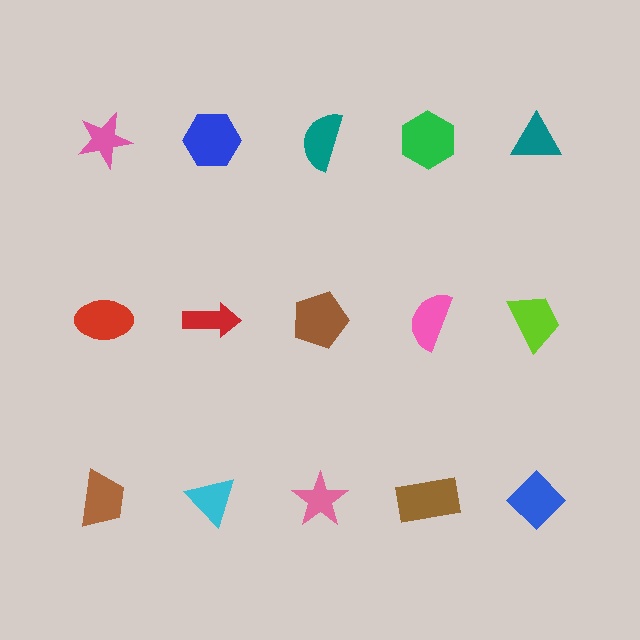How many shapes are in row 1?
5 shapes.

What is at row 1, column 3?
A teal semicircle.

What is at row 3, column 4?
A brown rectangle.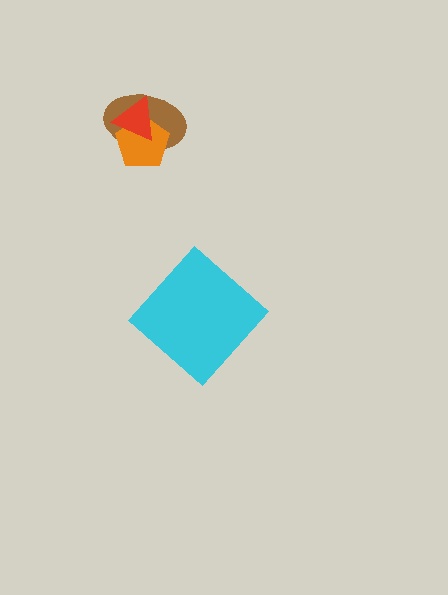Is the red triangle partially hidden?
No, no other shape covers it.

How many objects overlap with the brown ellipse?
2 objects overlap with the brown ellipse.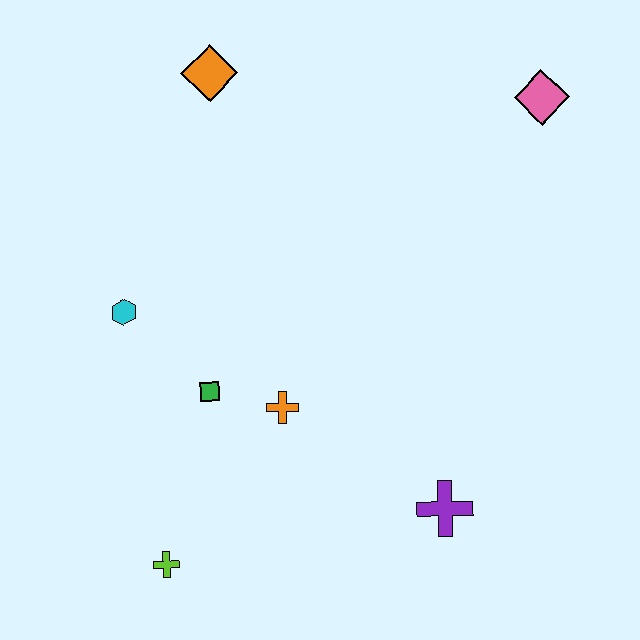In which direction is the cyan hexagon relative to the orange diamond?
The cyan hexagon is below the orange diamond.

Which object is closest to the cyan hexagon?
The green square is closest to the cyan hexagon.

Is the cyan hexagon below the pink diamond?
Yes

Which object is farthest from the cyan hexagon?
The pink diamond is farthest from the cyan hexagon.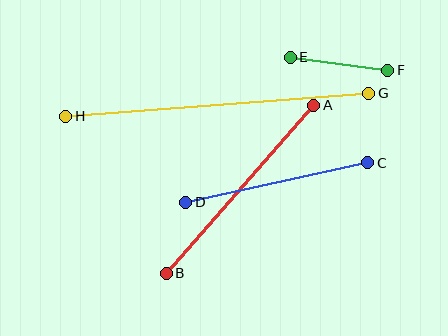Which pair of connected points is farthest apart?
Points G and H are farthest apart.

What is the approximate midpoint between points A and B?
The midpoint is at approximately (240, 189) pixels.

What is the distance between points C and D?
The distance is approximately 186 pixels.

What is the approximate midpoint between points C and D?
The midpoint is at approximately (277, 182) pixels.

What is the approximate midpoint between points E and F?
The midpoint is at approximately (339, 64) pixels.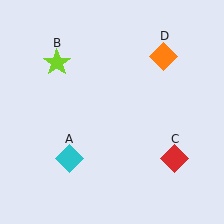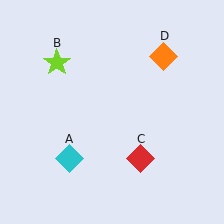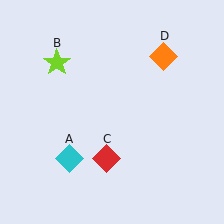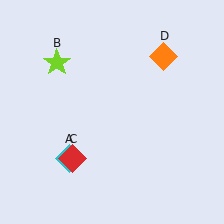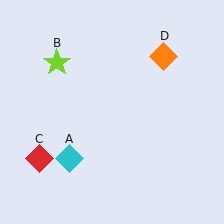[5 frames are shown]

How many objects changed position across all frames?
1 object changed position: red diamond (object C).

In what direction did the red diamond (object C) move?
The red diamond (object C) moved left.